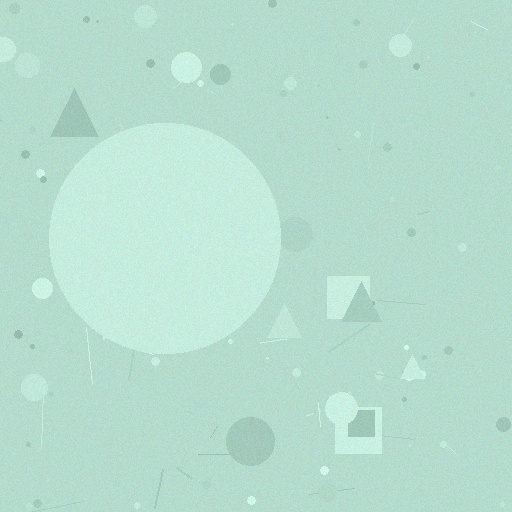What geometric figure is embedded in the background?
A circle is embedded in the background.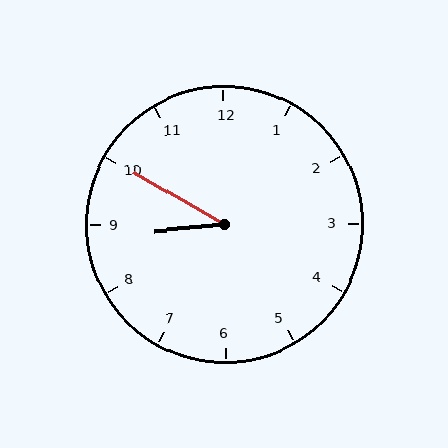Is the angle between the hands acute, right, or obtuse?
It is acute.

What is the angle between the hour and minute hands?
Approximately 35 degrees.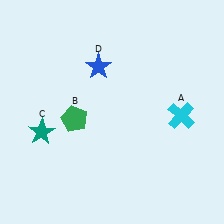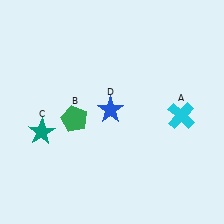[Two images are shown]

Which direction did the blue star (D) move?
The blue star (D) moved down.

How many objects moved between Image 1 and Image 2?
1 object moved between the two images.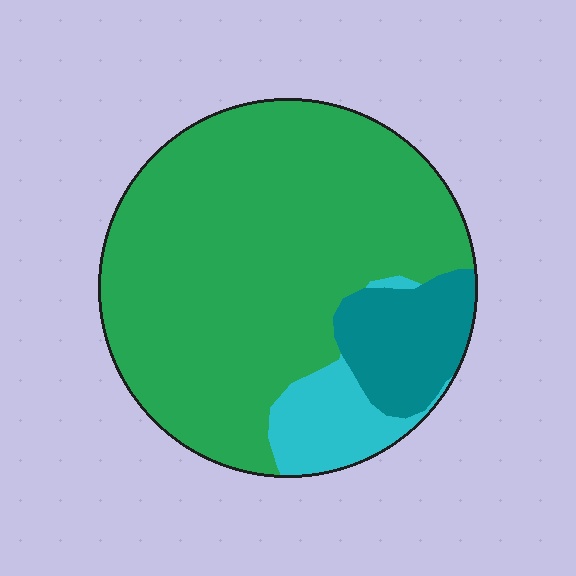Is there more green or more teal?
Green.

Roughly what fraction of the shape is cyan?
Cyan covers around 10% of the shape.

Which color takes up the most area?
Green, at roughly 75%.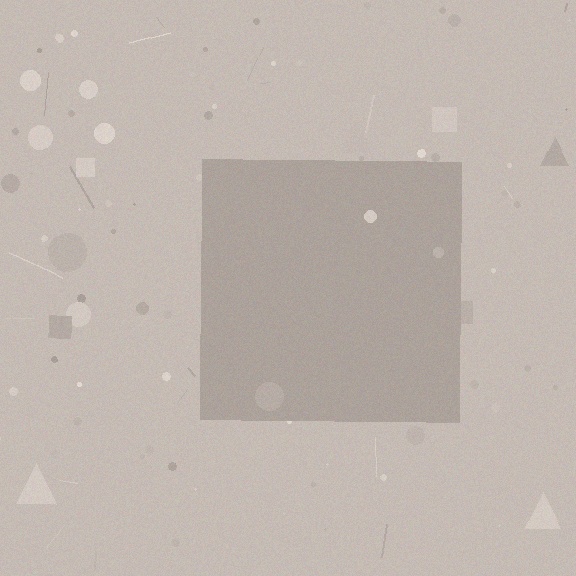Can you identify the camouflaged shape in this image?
The camouflaged shape is a square.